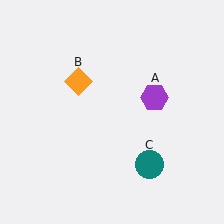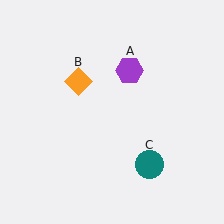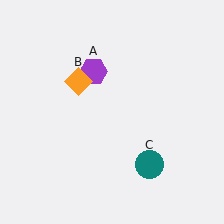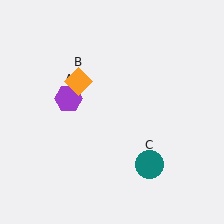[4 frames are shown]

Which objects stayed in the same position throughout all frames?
Orange diamond (object B) and teal circle (object C) remained stationary.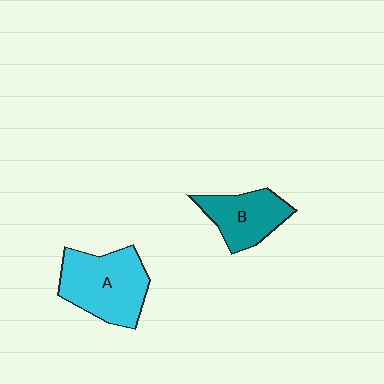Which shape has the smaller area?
Shape B (teal).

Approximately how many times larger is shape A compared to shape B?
Approximately 1.4 times.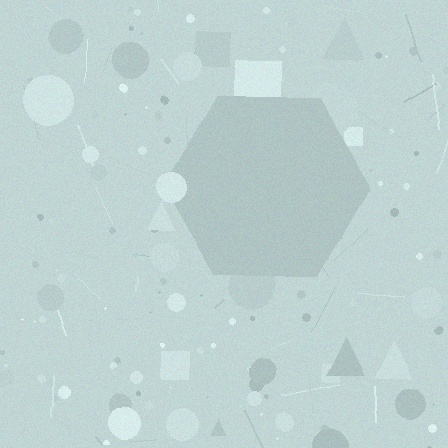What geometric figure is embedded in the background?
A hexagon is embedded in the background.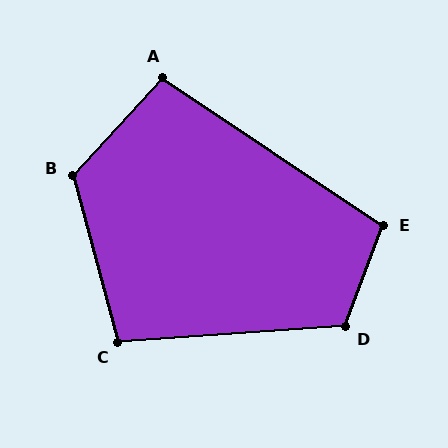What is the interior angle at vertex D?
Approximately 114 degrees (obtuse).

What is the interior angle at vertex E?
Approximately 104 degrees (obtuse).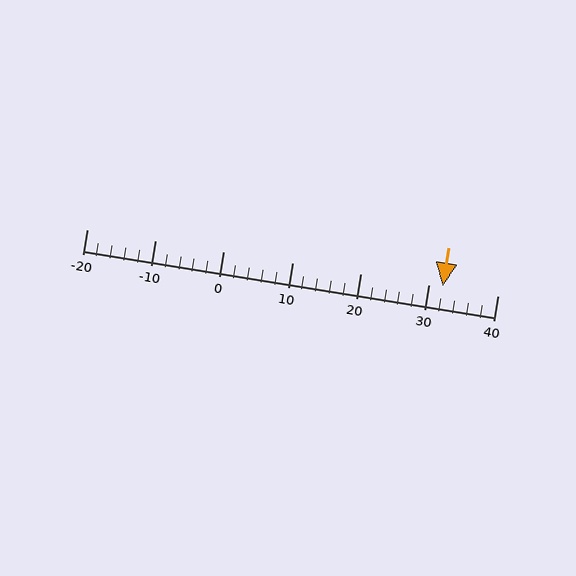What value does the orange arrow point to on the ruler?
The orange arrow points to approximately 32.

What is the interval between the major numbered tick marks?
The major tick marks are spaced 10 units apart.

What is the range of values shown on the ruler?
The ruler shows values from -20 to 40.